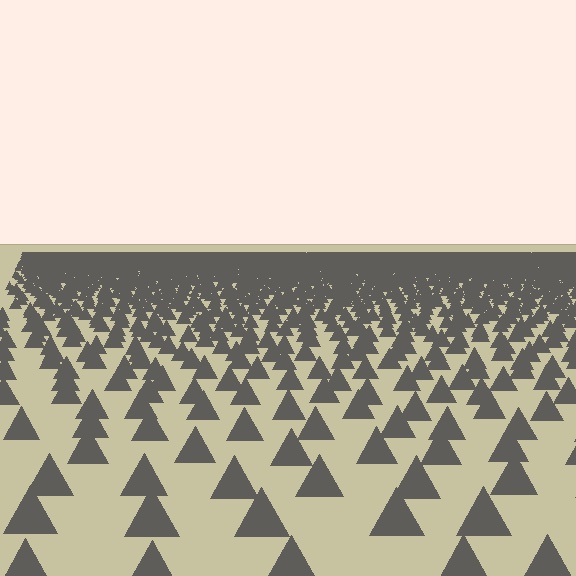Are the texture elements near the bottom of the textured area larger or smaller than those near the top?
Larger. Near the bottom, elements are closer to the viewer and appear at a bigger on-screen size.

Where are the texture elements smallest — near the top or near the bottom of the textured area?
Near the top.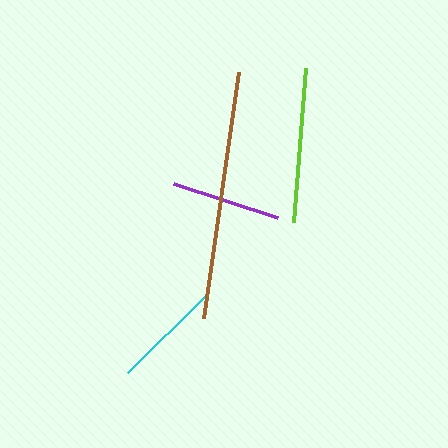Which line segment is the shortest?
The cyan line is the shortest at approximately 110 pixels.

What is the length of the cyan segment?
The cyan segment is approximately 110 pixels long.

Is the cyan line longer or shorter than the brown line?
The brown line is longer than the cyan line.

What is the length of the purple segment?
The purple segment is approximately 110 pixels long.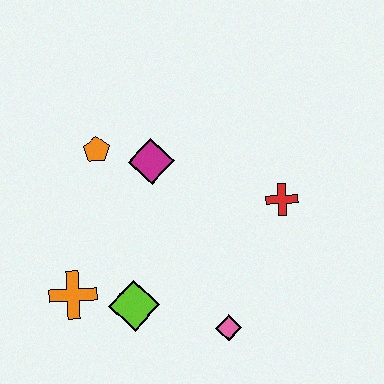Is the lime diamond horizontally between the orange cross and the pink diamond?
Yes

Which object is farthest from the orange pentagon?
The pink diamond is farthest from the orange pentagon.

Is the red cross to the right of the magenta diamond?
Yes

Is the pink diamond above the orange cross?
No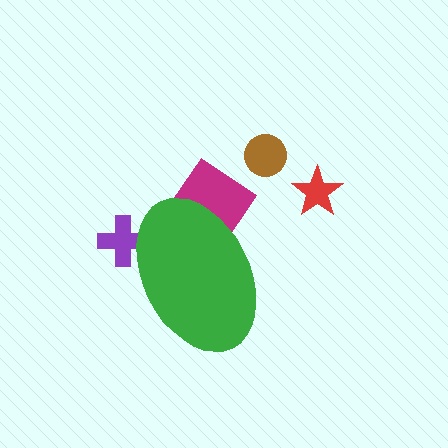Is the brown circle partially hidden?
No, the brown circle is fully visible.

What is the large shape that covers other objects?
A green ellipse.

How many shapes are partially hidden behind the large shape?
2 shapes are partially hidden.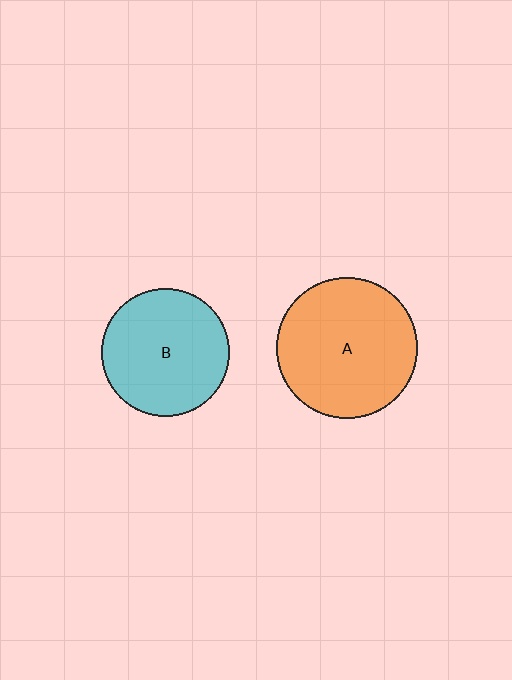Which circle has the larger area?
Circle A (orange).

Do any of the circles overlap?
No, none of the circles overlap.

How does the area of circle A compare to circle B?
Approximately 1.2 times.